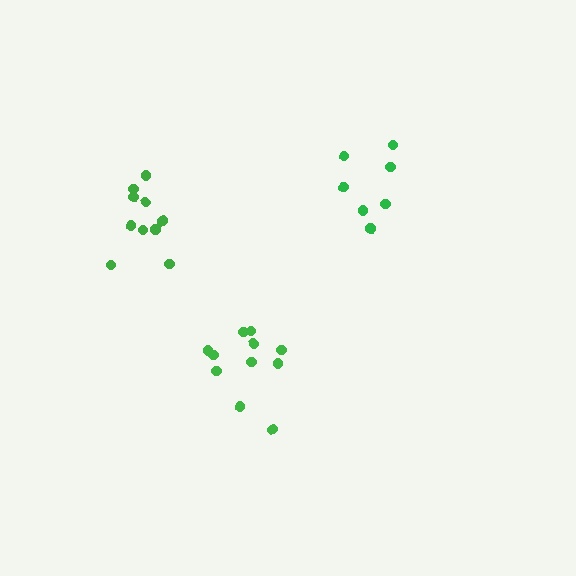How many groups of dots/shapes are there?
There are 3 groups.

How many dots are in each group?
Group 1: 11 dots, Group 2: 7 dots, Group 3: 10 dots (28 total).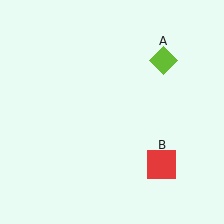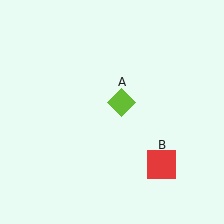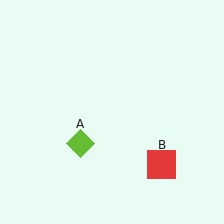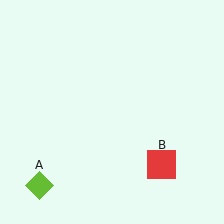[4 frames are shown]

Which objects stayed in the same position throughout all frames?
Red square (object B) remained stationary.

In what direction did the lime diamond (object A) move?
The lime diamond (object A) moved down and to the left.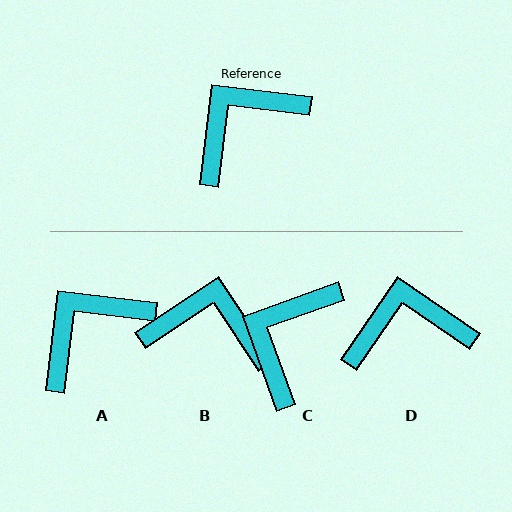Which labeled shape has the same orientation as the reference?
A.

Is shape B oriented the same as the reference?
No, it is off by about 50 degrees.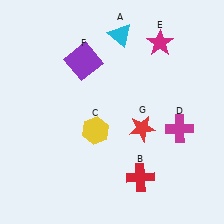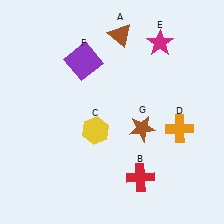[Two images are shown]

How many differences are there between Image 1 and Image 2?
There are 3 differences between the two images.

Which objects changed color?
A changed from cyan to brown. D changed from magenta to orange. G changed from red to brown.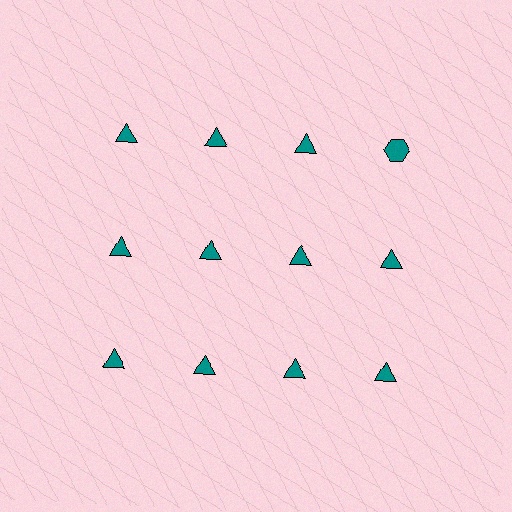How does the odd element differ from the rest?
It has a different shape: hexagon instead of triangle.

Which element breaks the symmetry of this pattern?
The teal hexagon in the top row, second from right column breaks the symmetry. All other shapes are teal triangles.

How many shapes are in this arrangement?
There are 12 shapes arranged in a grid pattern.